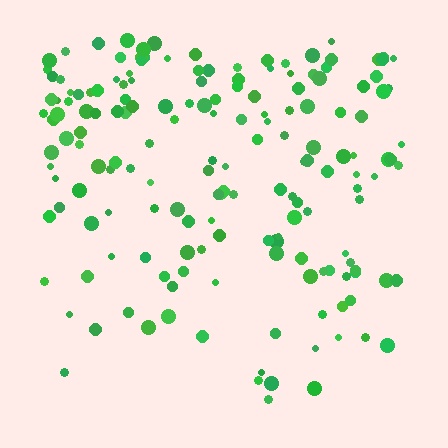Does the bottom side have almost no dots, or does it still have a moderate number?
Still a moderate number, just noticeably fewer than the top.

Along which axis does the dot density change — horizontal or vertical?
Vertical.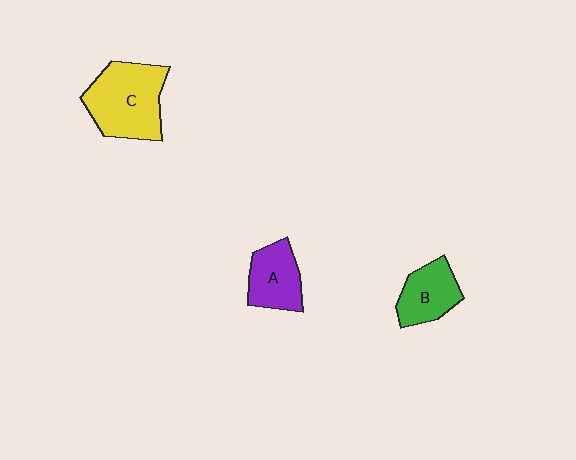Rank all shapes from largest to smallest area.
From largest to smallest: C (yellow), A (purple), B (green).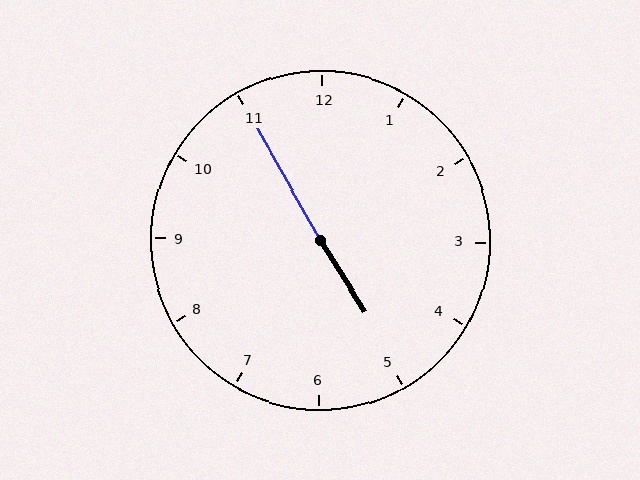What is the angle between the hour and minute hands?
Approximately 178 degrees.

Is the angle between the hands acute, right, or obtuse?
It is obtuse.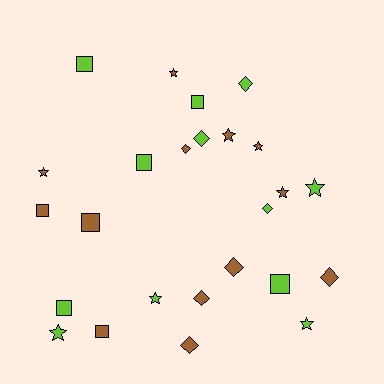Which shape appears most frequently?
Star, with 9 objects.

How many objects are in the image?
There are 25 objects.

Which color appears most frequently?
Brown, with 13 objects.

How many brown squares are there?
There are 3 brown squares.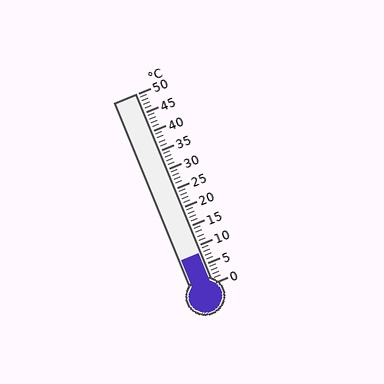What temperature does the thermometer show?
The thermometer shows approximately 8°C.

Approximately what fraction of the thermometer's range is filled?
The thermometer is filled to approximately 15% of its range.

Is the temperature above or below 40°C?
The temperature is below 40°C.